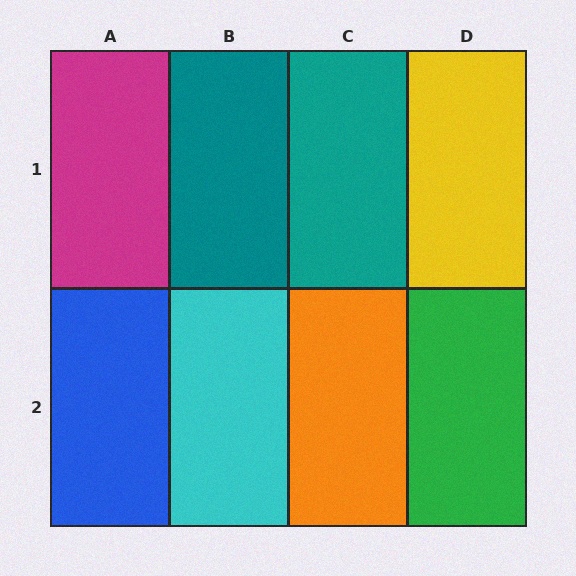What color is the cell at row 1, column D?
Yellow.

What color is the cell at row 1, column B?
Teal.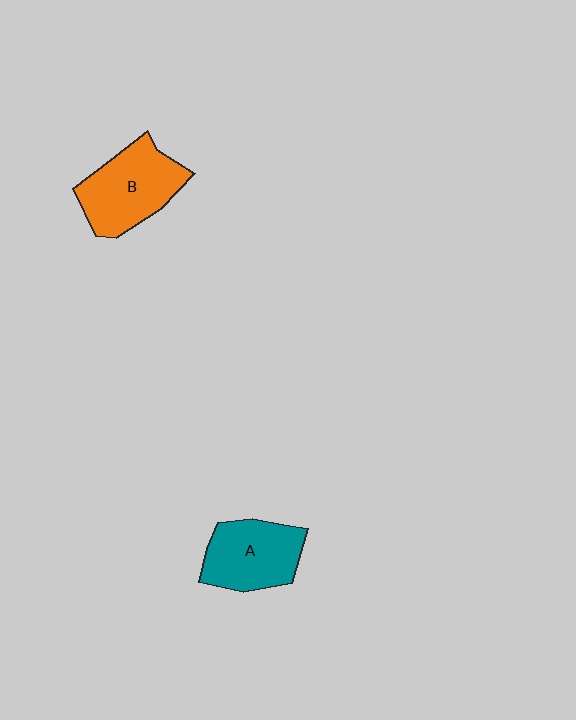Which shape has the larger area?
Shape B (orange).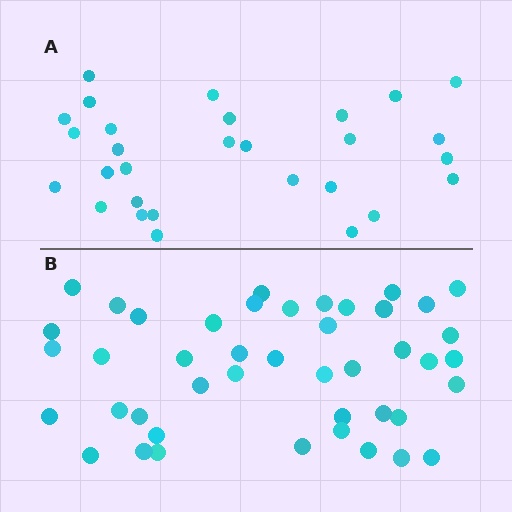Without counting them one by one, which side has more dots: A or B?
Region B (the bottom region) has more dots.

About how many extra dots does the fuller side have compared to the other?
Region B has approximately 15 more dots than region A.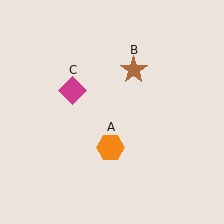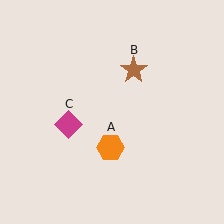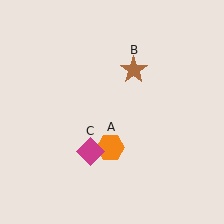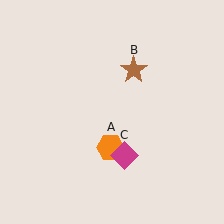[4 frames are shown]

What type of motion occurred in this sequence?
The magenta diamond (object C) rotated counterclockwise around the center of the scene.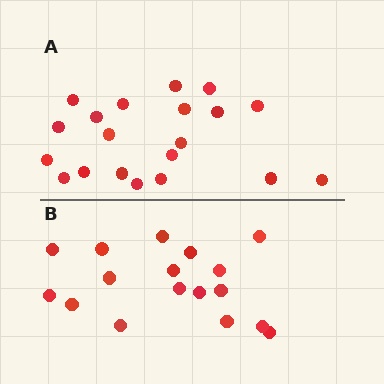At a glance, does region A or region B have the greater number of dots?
Region A (the top region) has more dots.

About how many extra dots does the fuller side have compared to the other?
Region A has just a few more — roughly 2 or 3 more dots than region B.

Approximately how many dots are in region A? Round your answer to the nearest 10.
About 20 dots.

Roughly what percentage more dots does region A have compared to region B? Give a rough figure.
About 20% more.